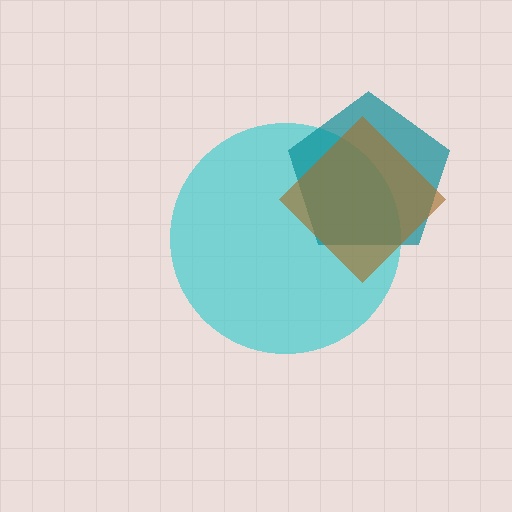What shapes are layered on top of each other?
The layered shapes are: a cyan circle, a teal pentagon, a brown diamond.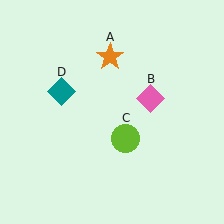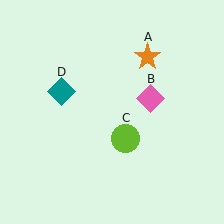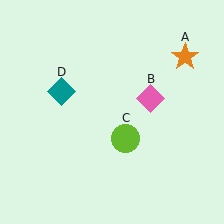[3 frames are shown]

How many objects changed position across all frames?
1 object changed position: orange star (object A).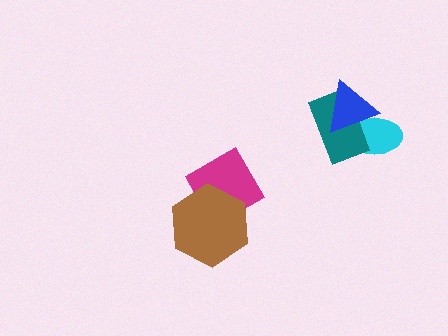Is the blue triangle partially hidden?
No, no other shape covers it.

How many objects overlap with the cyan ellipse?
2 objects overlap with the cyan ellipse.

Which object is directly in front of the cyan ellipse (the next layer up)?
The teal rectangle is directly in front of the cyan ellipse.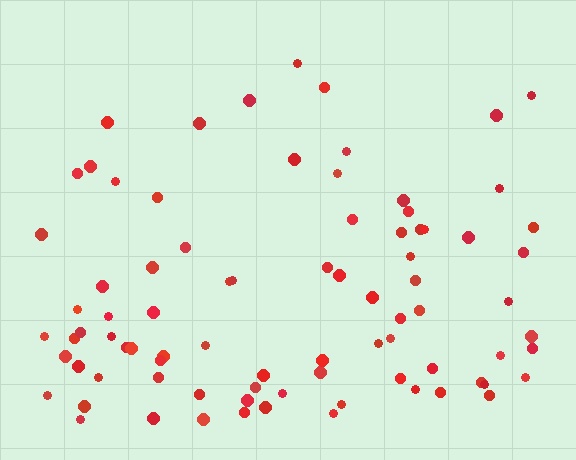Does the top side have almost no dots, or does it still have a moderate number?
Still a moderate number, just noticeably fewer than the bottom.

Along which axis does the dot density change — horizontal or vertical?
Vertical.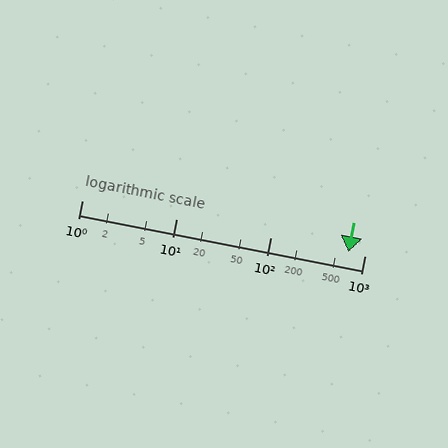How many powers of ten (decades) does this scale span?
The scale spans 3 decades, from 1 to 1000.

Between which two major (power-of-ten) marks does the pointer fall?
The pointer is between 100 and 1000.